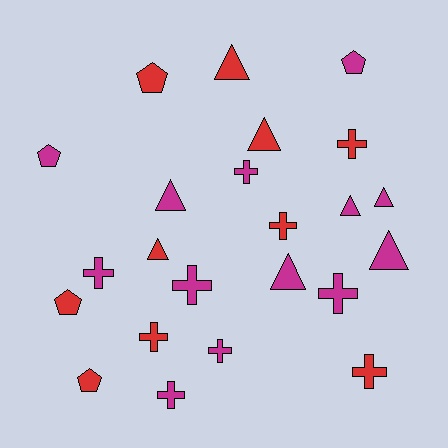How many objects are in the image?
There are 23 objects.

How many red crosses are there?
There are 4 red crosses.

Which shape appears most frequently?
Cross, with 10 objects.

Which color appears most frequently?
Magenta, with 13 objects.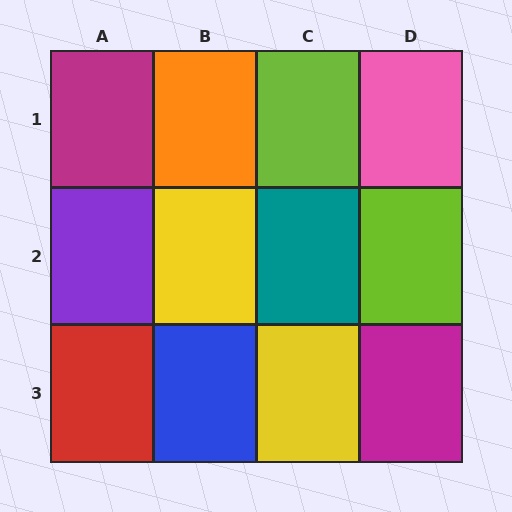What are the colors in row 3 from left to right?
Red, blue, yellow, magenta.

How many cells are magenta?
2 cells are magenta.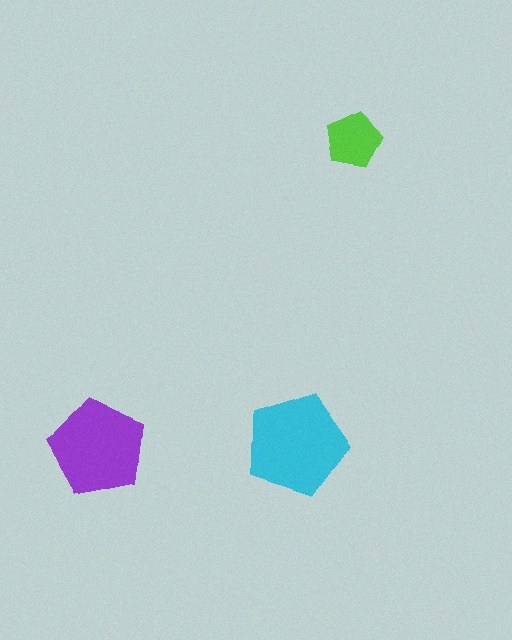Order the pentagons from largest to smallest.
the cyan one, the purple one, the lime one.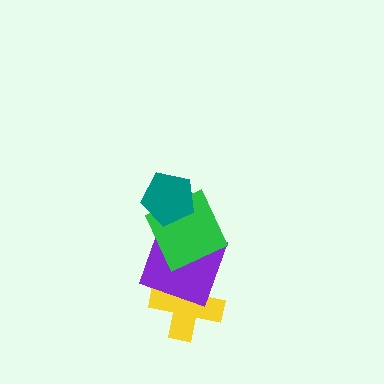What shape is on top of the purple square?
The green square is on top of the purple square.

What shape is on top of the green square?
The teal pentagon is on top of the green square.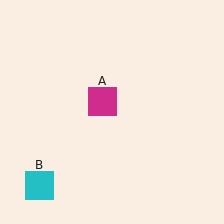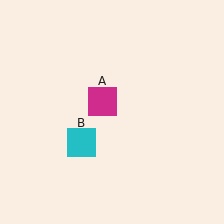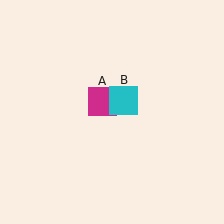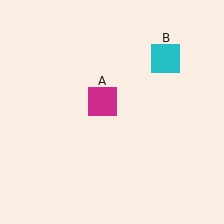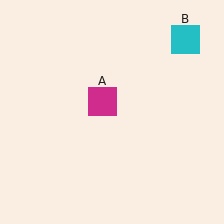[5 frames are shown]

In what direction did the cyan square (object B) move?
The cyan square (object B) moved up and to the right.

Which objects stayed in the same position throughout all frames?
Magenta square (object A) remained stationary.